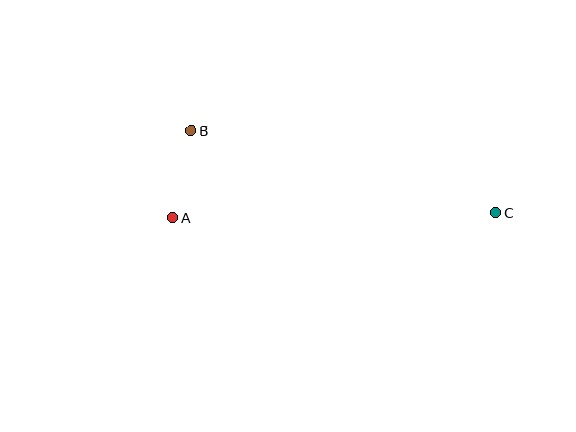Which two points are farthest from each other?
Points A and C are farthest from each other.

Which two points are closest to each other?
Points A and B are closest to each other.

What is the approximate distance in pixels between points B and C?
The distance between B and C is approximately 316 pixels.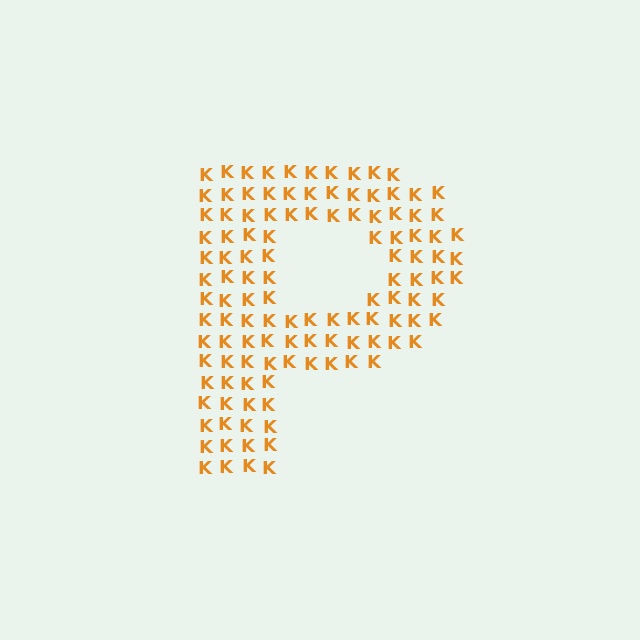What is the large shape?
The large shape is the letter P.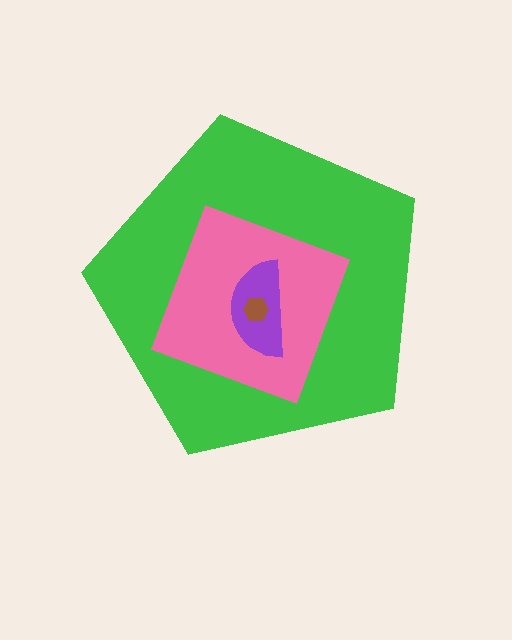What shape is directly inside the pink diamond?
The purple semicircle.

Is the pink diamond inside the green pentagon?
Yes.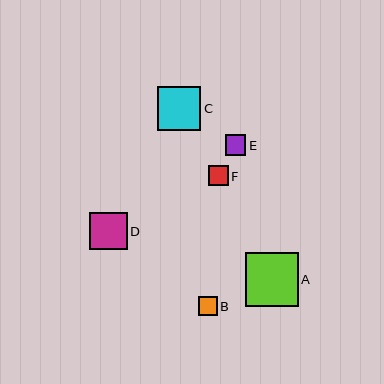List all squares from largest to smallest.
From largest to smallest: A, C, D, E, F, B.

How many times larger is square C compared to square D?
Square C is approximately 1.2 times the size of square D.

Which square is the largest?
Square A is the largest with a size of approximately 53 pixels.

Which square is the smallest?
Square B is the smallest with a size of approximately 18 pixels.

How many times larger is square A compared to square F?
Square A is approximately 2.7 times the size of square F.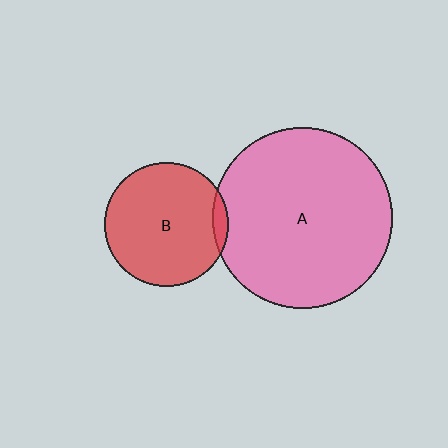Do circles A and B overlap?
Yes.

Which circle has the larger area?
Circle A (pink).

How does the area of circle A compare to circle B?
Approximately 2.1 times.